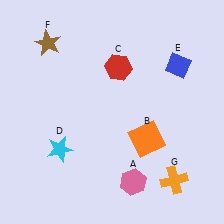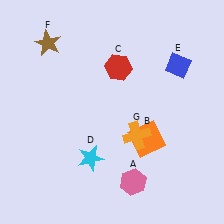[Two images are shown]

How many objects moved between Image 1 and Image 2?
2 objects moved between the two images.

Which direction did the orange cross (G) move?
The orange cross (G) moved up.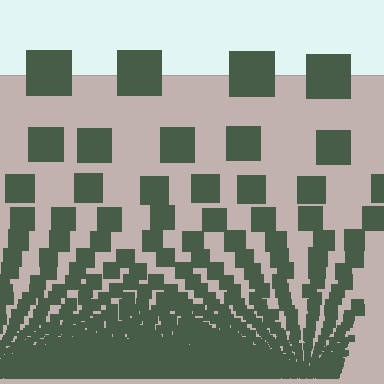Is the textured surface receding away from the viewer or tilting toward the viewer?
The surface appears to tilt toward the viewer. Texture elements get larger and sparser toward the top.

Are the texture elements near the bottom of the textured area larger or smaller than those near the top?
Smaller. The gradient is inverted — elements near the bottom are smaller and denser.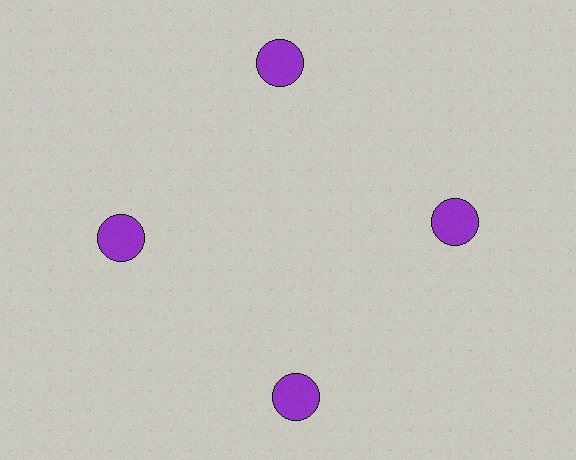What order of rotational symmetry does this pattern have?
This pattern has 4-fold rotational symmetry.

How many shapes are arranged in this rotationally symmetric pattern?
There are 4 shapes, arranged in 4 groups of 1.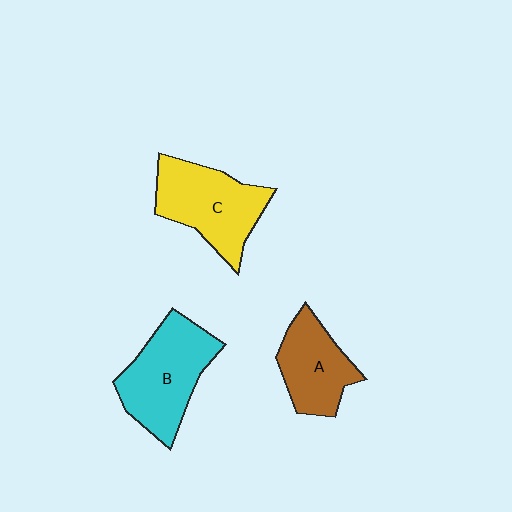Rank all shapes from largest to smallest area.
From largest to smallest: B (cyan), C (yellow), A (brown).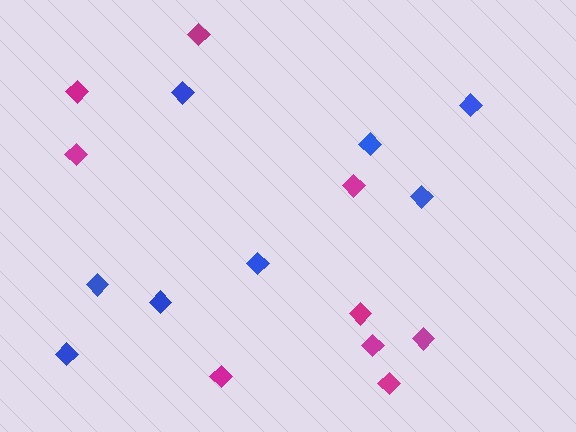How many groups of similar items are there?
There are 2 groups: one group of blue diamonds (8) and one group of magenta diamonds (9).